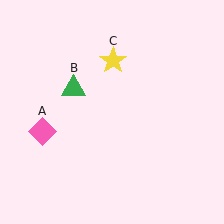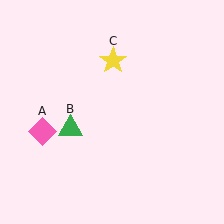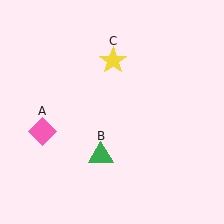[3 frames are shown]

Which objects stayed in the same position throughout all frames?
Pink diamond (object A) and yellow star (object C) remained stationary.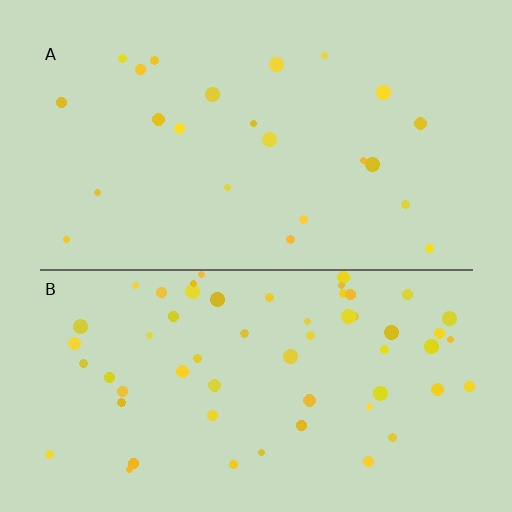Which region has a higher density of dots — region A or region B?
B (the bottom).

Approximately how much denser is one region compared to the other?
Approximately 2.5× — region B over region A.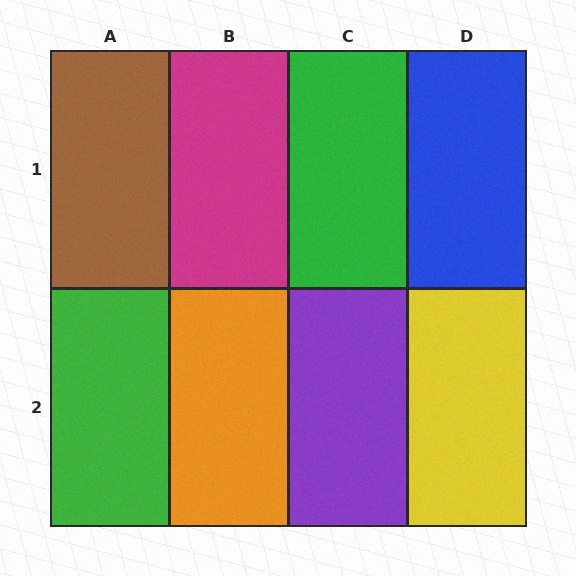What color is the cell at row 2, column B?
Orange.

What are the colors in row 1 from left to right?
Brown, magenta, green, blue.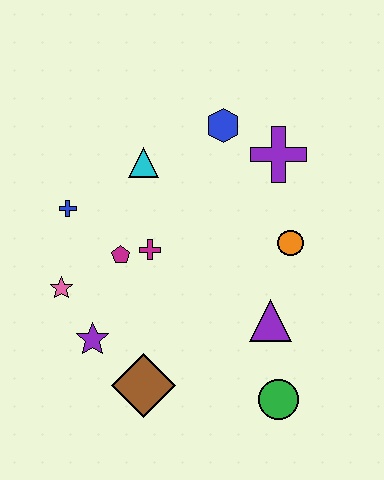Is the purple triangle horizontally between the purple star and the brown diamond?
No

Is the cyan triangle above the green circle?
Yes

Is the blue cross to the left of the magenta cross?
Yes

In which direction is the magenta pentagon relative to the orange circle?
The magenta pentagon is to the left of the orange circle.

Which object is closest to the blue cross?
The magenta pentagon is closest to the blue cross.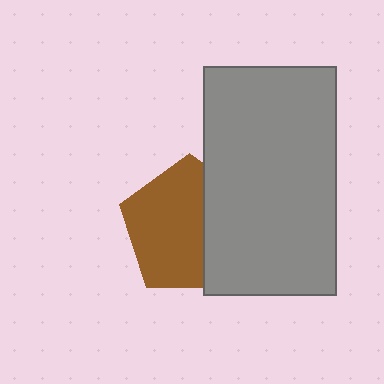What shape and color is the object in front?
The object in front is a gray rectangle.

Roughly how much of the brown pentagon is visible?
About half of it is visible (roughly 63%).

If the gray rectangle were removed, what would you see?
You would see the complete brown pentagon.